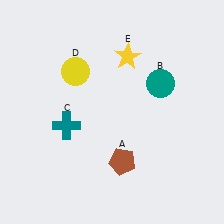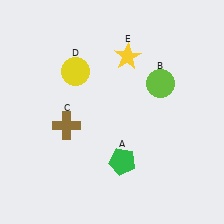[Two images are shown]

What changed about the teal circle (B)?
In Image 1, B is teal. In Image 2, it changed to lime.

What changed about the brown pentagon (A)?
In Image 1, A is brown. In Image 2, it changed to green.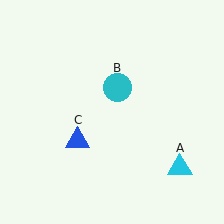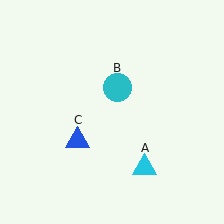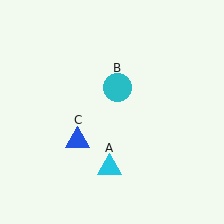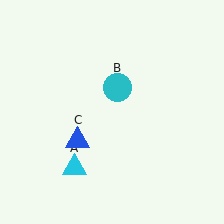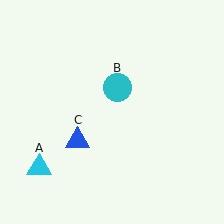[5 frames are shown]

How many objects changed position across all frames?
1 object changed position: cyan triangle (object A).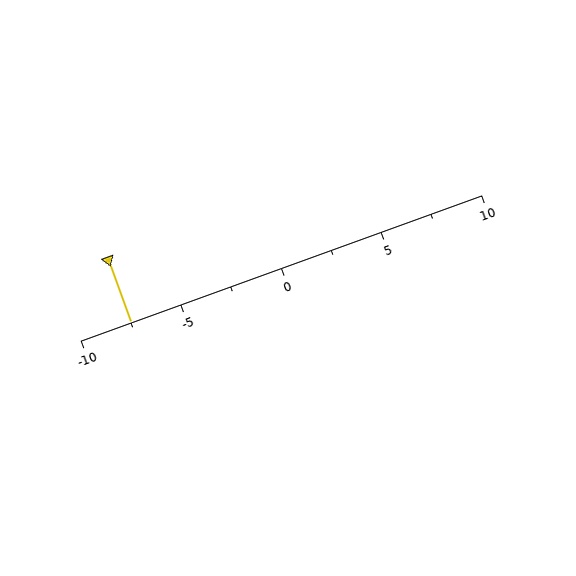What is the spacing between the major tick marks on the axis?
The major ticks are spaced 5 apart.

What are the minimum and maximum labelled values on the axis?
The axis runs from -10 to 10.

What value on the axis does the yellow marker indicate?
The marker indicates approximately -7.5.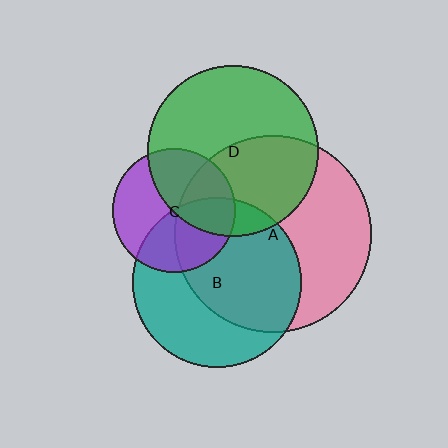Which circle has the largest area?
Circle A (pink).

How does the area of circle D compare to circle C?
Approximately 1.9 times.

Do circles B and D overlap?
Yes.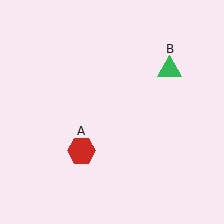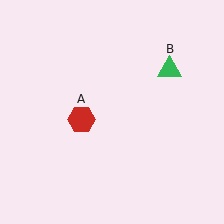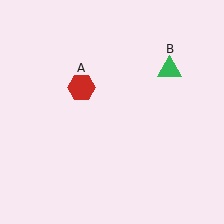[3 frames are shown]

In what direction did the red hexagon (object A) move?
The red hexagon (object A) moved up.